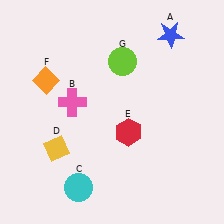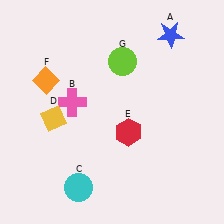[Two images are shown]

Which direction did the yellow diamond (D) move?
The yellow diamond (D) moved up.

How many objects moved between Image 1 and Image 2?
1 object moved between the two images.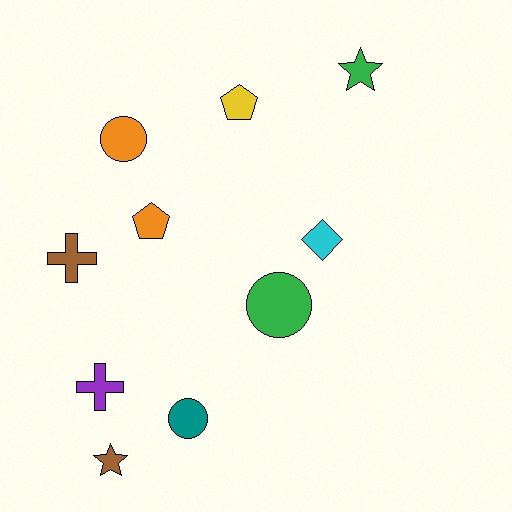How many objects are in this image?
There are 10 objects.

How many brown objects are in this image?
There are 2 brown objects.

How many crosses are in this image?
There are 2 crosses.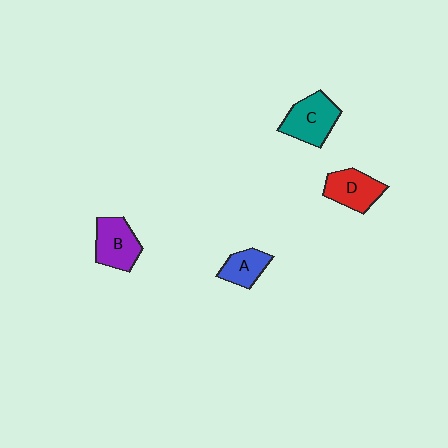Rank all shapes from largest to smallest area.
From largest to smallest: C (teal), B (purple), D (red), A (blue).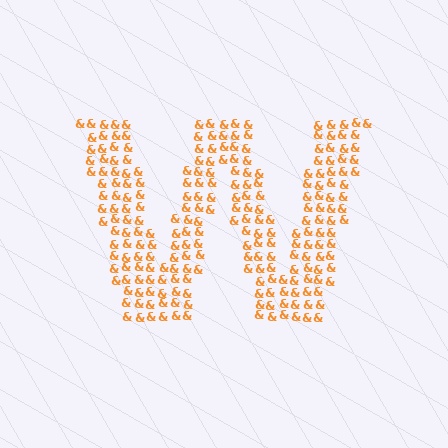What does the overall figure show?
The overall figure shows the letter W.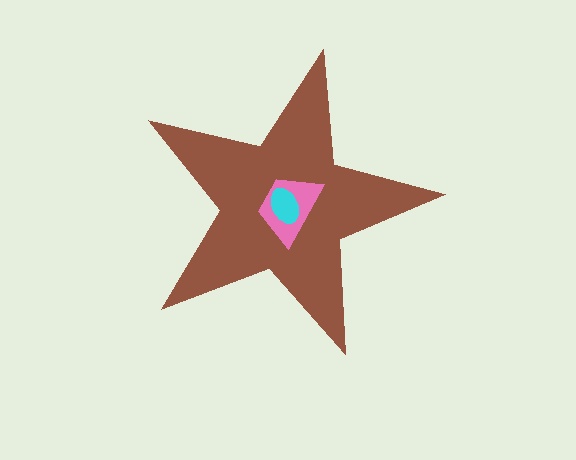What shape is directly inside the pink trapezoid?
The cyan ellipse.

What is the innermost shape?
The cyan ellipse.